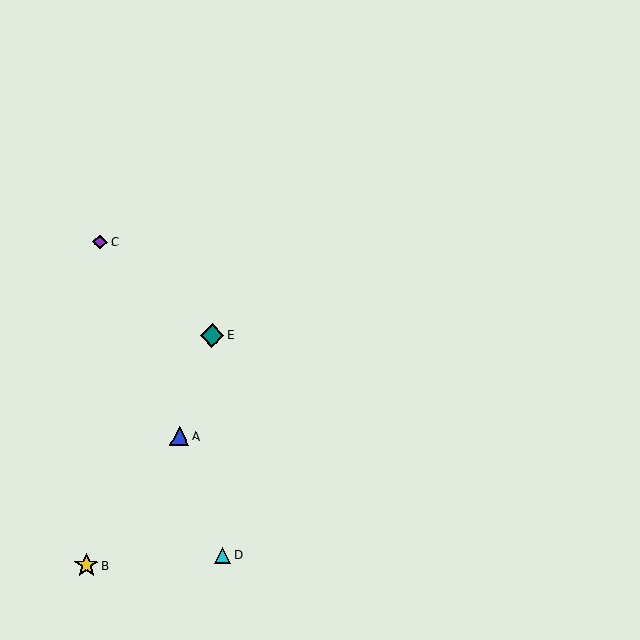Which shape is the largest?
The yellow star (labeled B) is the largest.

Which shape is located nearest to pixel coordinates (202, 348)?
The teal diamond (labeled E) at (212, 335) is nearest to that location.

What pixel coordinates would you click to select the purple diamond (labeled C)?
Click at (100, 242) to select the purple diamond C.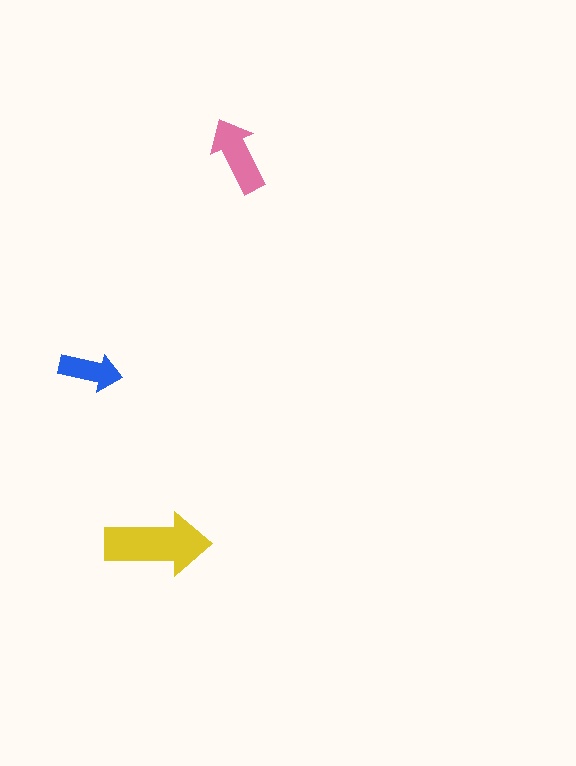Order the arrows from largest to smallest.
the yellow one, the pink one, the blue one.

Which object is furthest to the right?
The pink arrow is rightmost.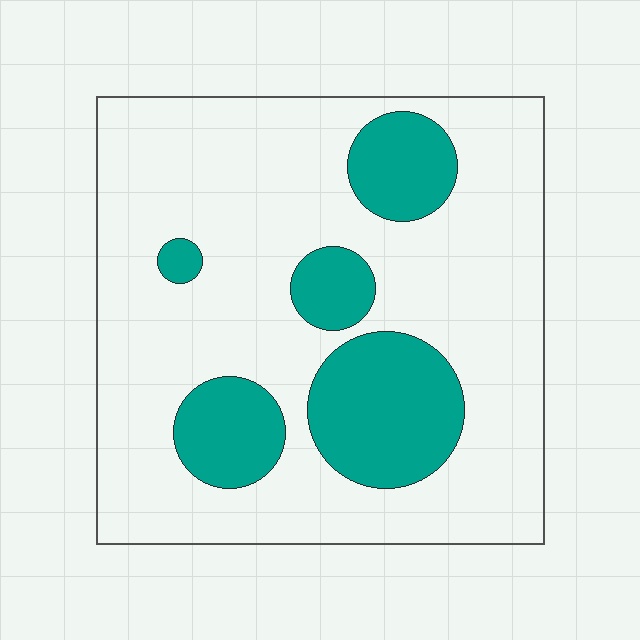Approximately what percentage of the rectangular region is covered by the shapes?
Approximately 25%.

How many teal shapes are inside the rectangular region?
5.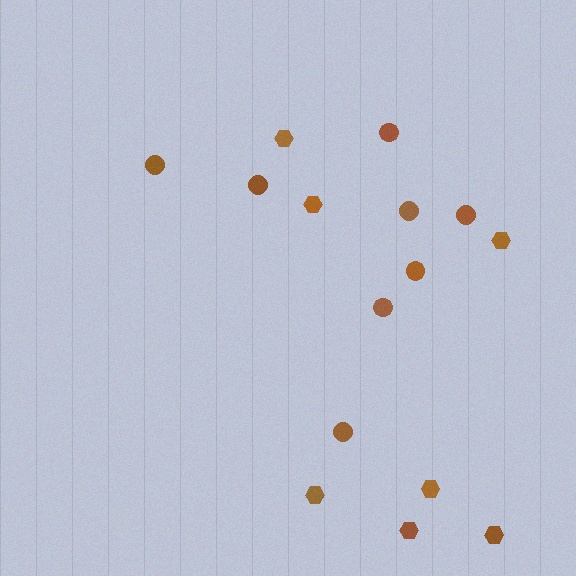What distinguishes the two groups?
There are 2 groups: one group of hexagons (7) and one group of circles (8).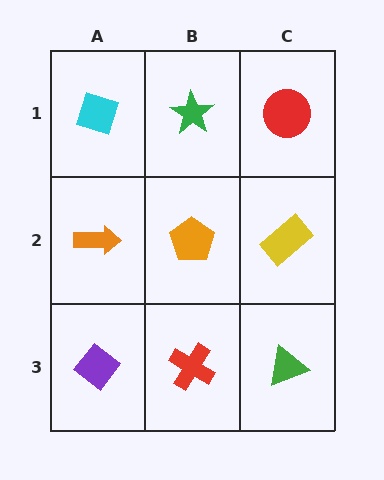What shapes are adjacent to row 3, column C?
A yellow rectangle (row 2, column C), a red cross (row 3, column B).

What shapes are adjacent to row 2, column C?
A red circle (row 1, column C), a green triangle (row 3, column C), an orange pentagon (row 2, column B).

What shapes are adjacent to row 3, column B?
An orange pentagon (row 2, column B), a purple diamond (row 3, column A), a green triangle (row 3, column C).